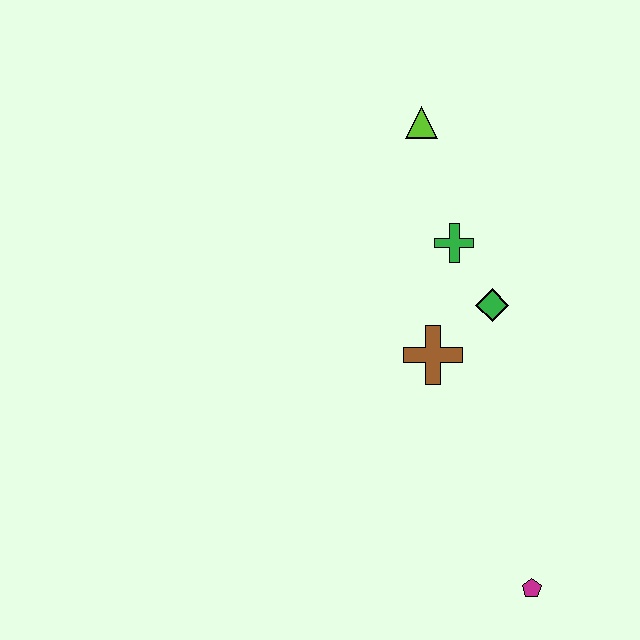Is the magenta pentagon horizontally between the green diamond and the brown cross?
No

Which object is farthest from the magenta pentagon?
The lime triangle is farthest from the magenta pentagon.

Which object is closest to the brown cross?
The green diamond is closest to the brown cross.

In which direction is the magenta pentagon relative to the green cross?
The magenta pentagon is below the green cross.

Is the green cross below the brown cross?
No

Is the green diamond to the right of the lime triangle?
Yes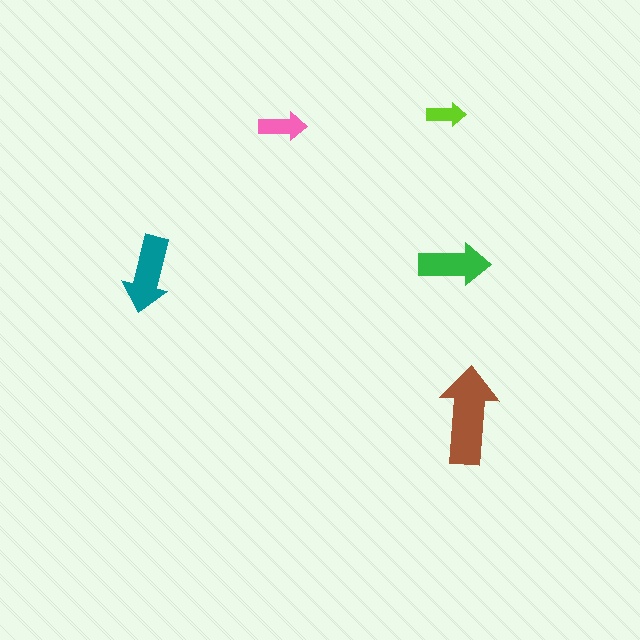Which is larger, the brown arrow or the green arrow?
The brown one.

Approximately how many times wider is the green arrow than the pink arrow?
About 1.5 times wider.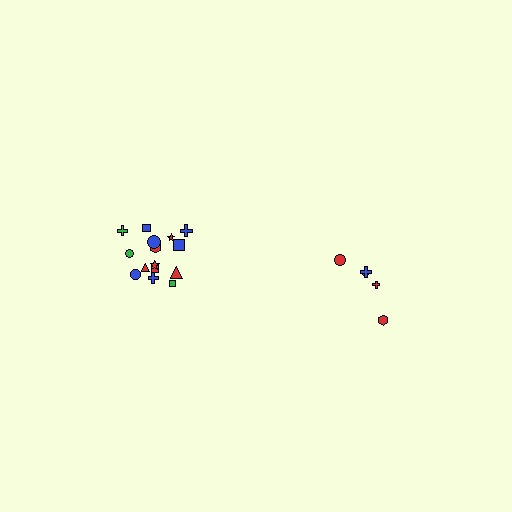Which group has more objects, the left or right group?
The left group.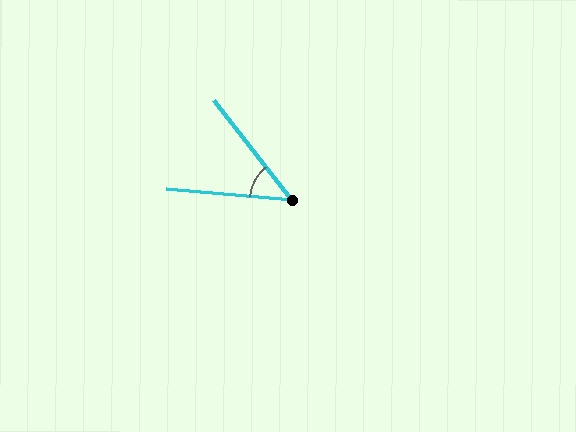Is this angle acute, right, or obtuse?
It is acute.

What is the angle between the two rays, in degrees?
Approximately 47 degrees.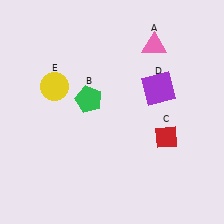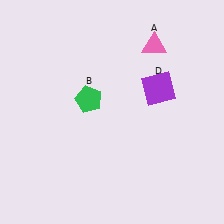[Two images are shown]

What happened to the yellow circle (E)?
The yellow circle (E) was removed in Image 2. It was in the top-left area of Image 1.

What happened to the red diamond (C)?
The red diamond (C) was removed in Image 2. It was in the bottom-right area of Image 1.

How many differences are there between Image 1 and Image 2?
There are 2 differences between the two images.